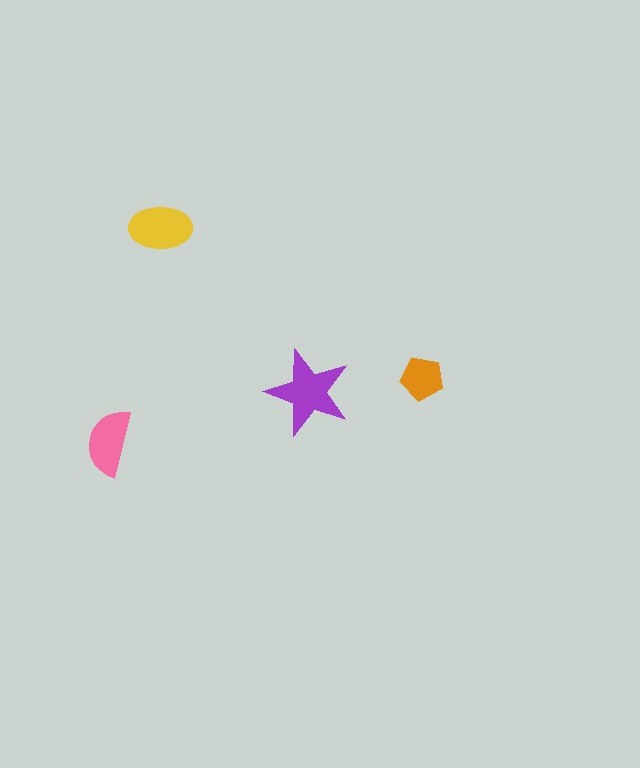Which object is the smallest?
The orange pentagon.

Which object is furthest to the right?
The orange pentagon is rightmost.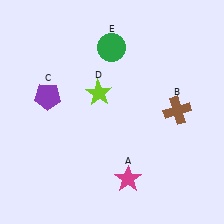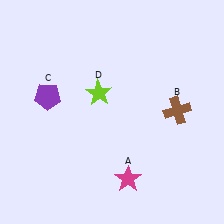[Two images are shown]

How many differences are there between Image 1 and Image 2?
There is 1 difference between the two images.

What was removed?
The green circle (E) was removed in Image 2.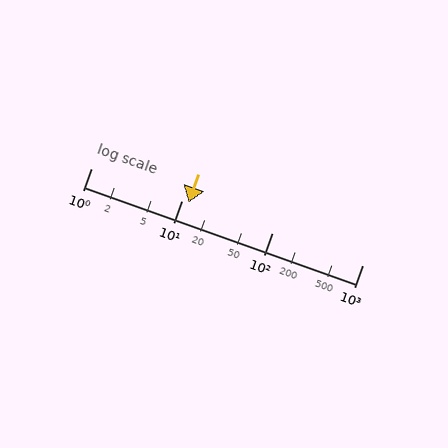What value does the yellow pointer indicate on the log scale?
The pointer indicates approximately 12.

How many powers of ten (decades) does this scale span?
The scale spans 3 decades, from 1 to 1000.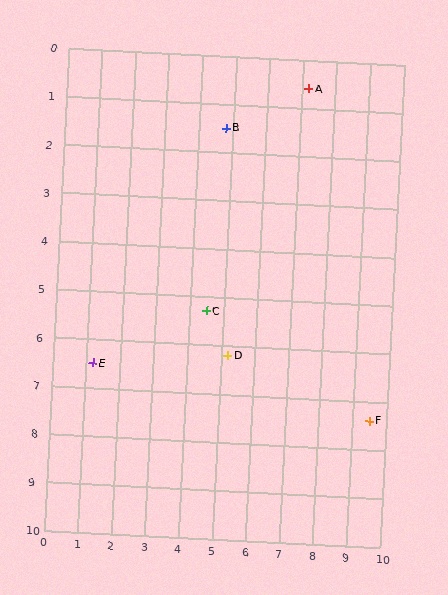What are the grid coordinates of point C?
Point C is at approximately (4.5, 5.3).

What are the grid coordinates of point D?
Point D is at approximately (5.2, 6.2).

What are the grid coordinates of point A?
Point A is at approximately (7.2, 0.6).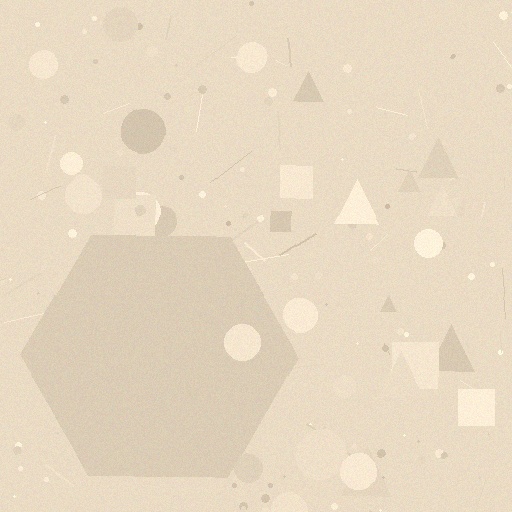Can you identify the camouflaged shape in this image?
The camouflaged shape is a hexagon.